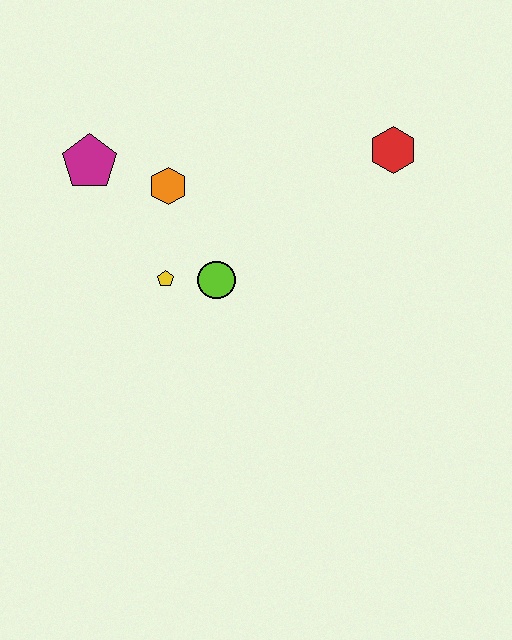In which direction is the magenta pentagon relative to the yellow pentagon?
The magenta pentagon is above the yellow pentagon.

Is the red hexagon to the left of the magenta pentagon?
No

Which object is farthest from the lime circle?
The red hexagon is farthest from the lime circle.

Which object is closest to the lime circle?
The yellow pentagon is closest to the lime circle.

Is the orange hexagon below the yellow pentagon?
No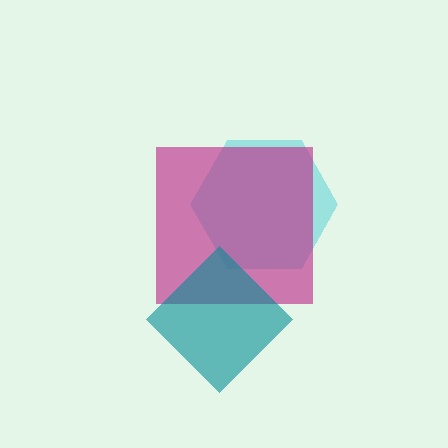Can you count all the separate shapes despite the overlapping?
Yes, there are 3 separate shapes.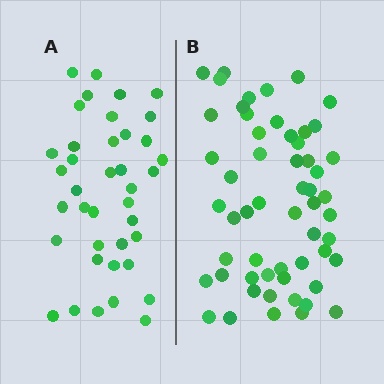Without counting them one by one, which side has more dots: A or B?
Region B (the right region) has more dots.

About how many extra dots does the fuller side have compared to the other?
Region B has approximately 15 more dots than region A.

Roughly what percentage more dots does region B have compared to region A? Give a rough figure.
About 45% more.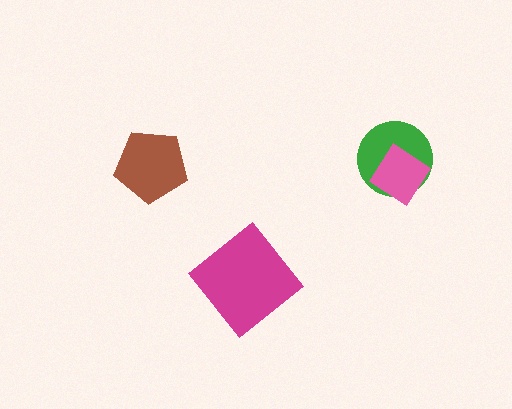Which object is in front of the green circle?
The pink diamond is in front of the green circle.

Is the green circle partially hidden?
Yes, it is partially covered by another shape.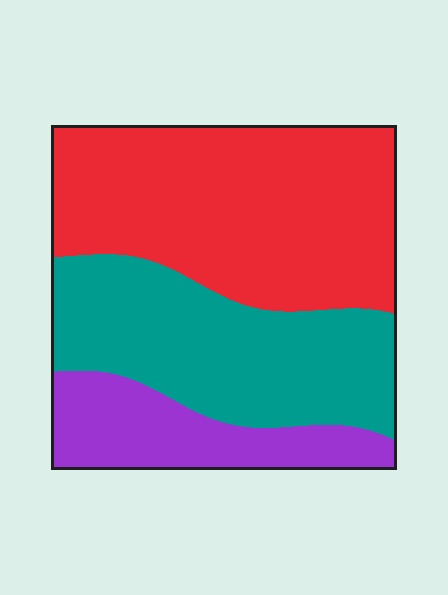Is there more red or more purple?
Red.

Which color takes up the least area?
Purple, at roughly 20%.